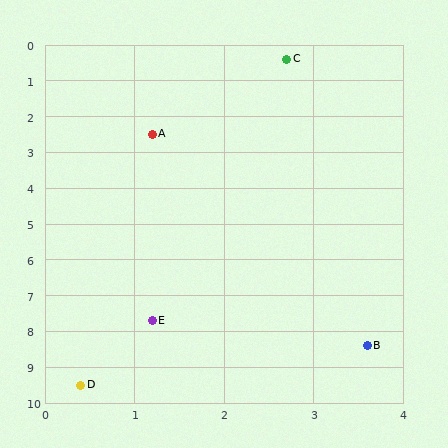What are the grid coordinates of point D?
Point D is at approximately (0.4, 9.5).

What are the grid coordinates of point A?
Point A is at approximately (1.2, 2.5).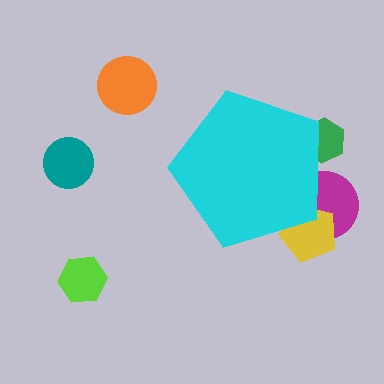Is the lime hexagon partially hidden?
No, the lime hexagon is fully visible.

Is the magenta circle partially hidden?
Yes, the magenta circle is partially hidden behind the cyan pentagon.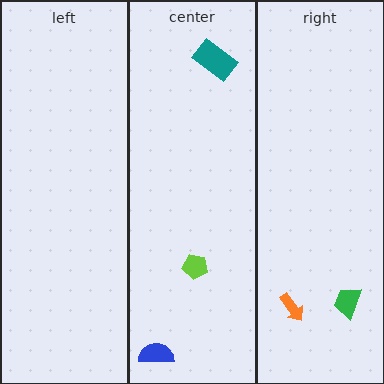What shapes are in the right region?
The orange arrow, the green trapezoid.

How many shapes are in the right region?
2.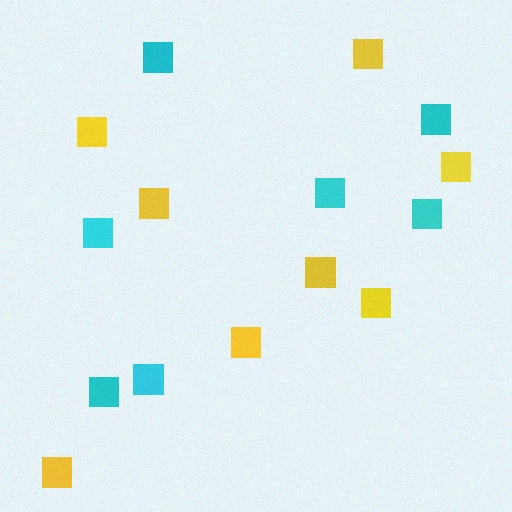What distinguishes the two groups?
There are 2 groups: one group of cyan squares (7) and one group of yellow squares (8).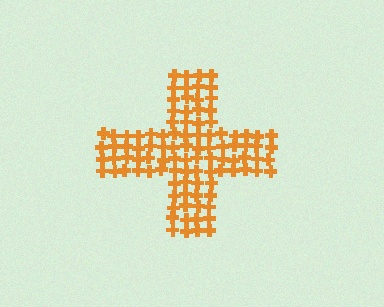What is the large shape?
The large shape is a cross.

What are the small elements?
The small elements are crosses.